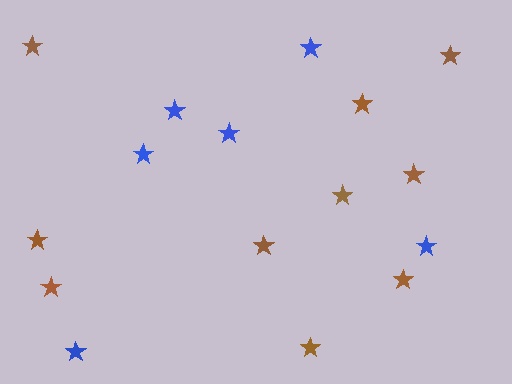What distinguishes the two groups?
There are 2 groups: one group of brown stars (10) and one group of blue stars (6).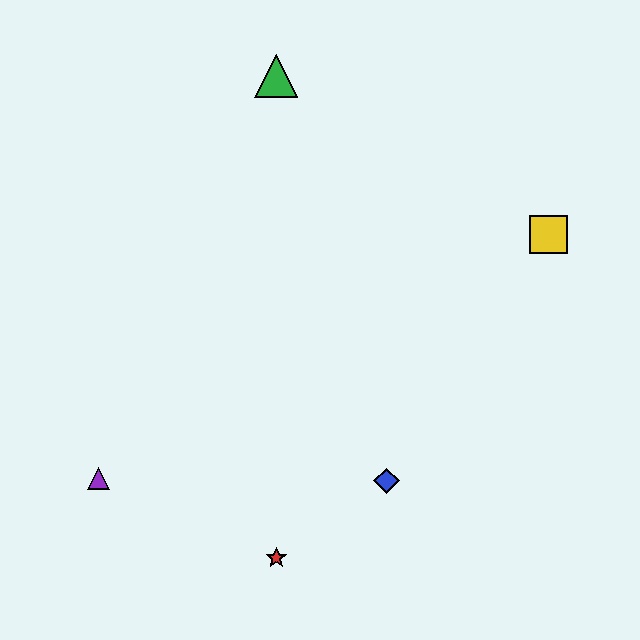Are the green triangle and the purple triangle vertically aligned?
No, the green triangle is at x≈276 and the purple triangle is at x≈98.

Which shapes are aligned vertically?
The red star, the green triangle are aligned vertically.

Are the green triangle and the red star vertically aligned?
Yes, both are at x≈276.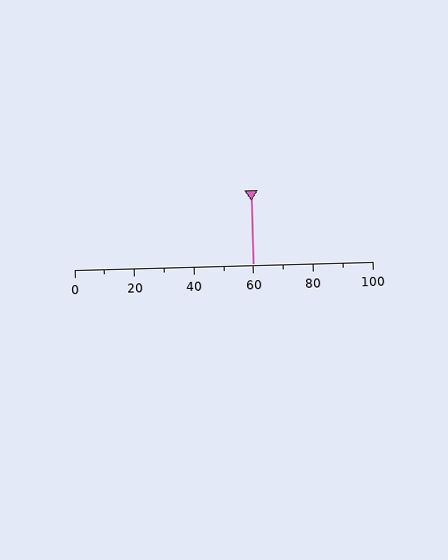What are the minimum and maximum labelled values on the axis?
The axis runs from 0 to 100.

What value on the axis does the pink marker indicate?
The marker indicates approximately 60.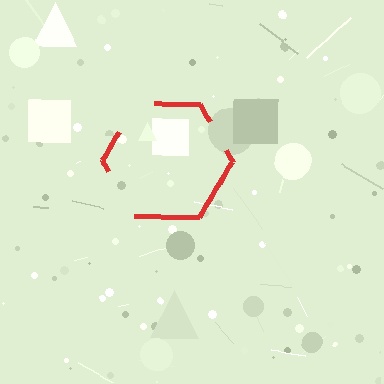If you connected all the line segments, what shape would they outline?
They would outline a hexagon.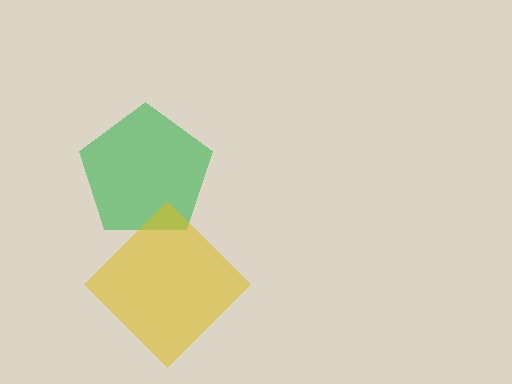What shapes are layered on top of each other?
The layered shapes are: a green pentagon, a yellow diamond.